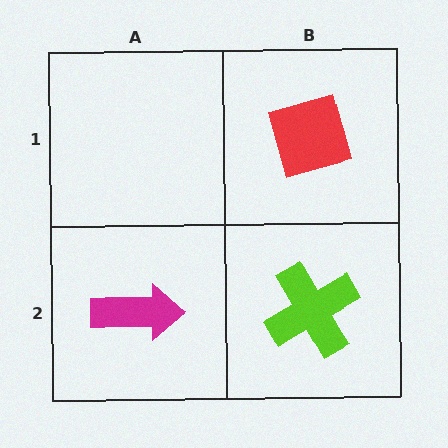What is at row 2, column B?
A lime cross.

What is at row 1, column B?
A red diamond.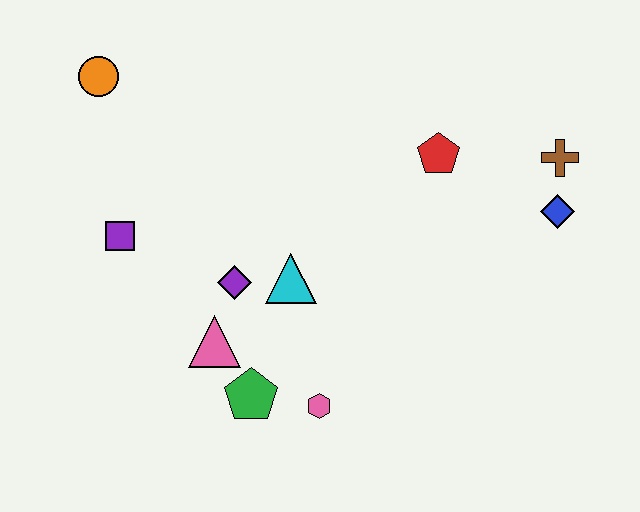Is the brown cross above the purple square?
Yes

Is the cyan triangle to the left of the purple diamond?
No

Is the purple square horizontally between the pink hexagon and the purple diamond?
No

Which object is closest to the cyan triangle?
The purple diamond is closest to the cyan triangle.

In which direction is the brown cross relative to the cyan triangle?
The brown cross is to the right of the cyan triangle.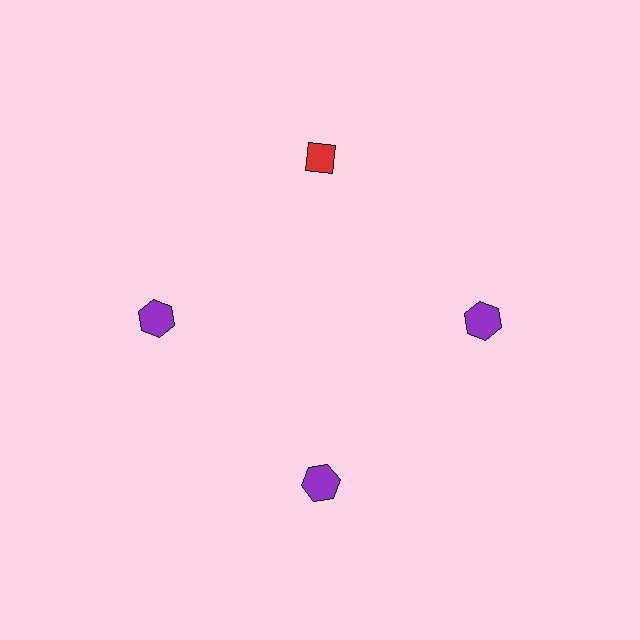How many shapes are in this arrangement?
There are 4 shapes arranged in a ring pattern.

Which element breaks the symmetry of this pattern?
The red diamond at roughly the 12 o'clock position breaks the symmetry. All other shapes are purple hexagons.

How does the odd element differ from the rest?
It differs in both color (red instead of purple) and shape (diamond instead of hexagon).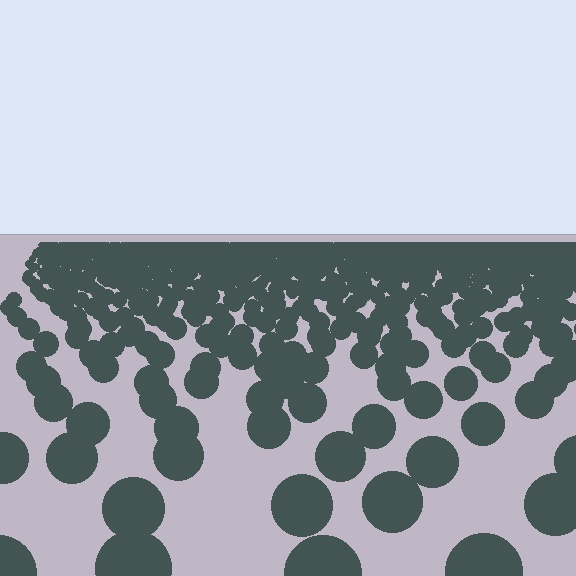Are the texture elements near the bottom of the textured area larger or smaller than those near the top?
Larger. Near the bottom, elements are closer to the viewer and appear at a bigger on-screen size.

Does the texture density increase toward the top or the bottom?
Density increases toward the top.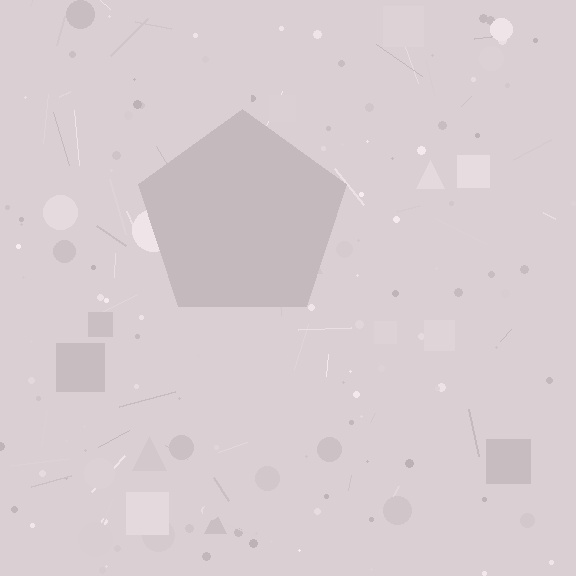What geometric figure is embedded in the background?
A pentagon is embedded in the background.